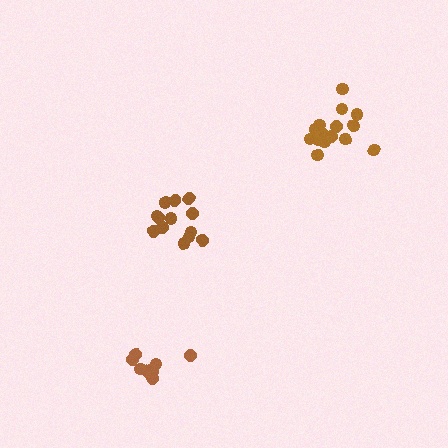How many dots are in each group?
Group 1: 13 dots, Group 2: 15 dots, Group 3: 10 dots (38 total).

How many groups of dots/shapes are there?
There are 3 groups.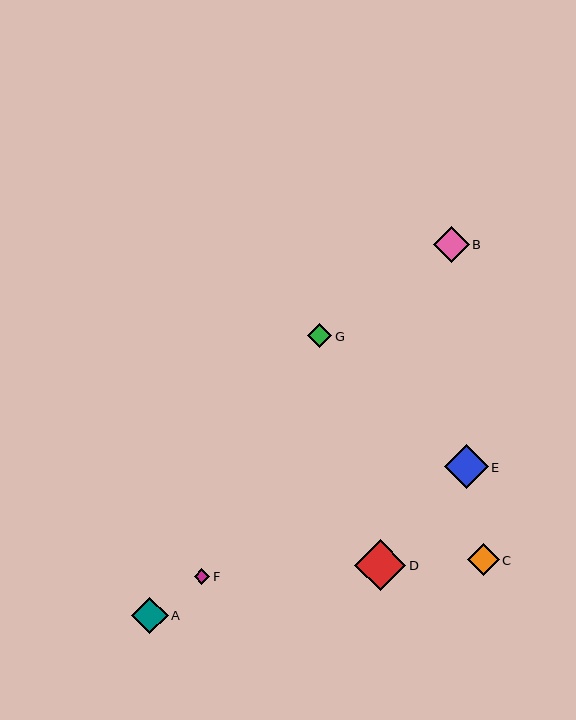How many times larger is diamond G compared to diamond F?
Diamond G is approximately 1.5 times the size of diamond F.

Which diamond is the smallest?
Diamond F is the smallest with a size of approximately 16 pixels.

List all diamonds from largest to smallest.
From largest to smallest: D, E, A, B, C, G, F.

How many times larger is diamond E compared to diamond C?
Diamond E is approximately 1.4 times the size of diamond C.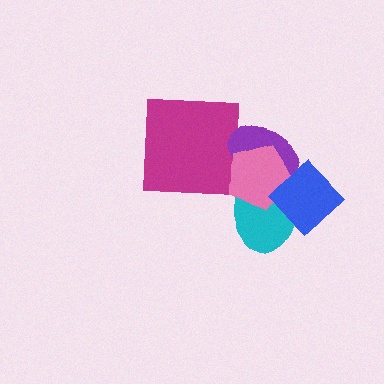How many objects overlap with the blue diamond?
3 objects overlap with the blue diamond.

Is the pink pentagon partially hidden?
Yes, it is partially covered by another shape.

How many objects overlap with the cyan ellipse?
3 objects overlap with the cyan ellipse.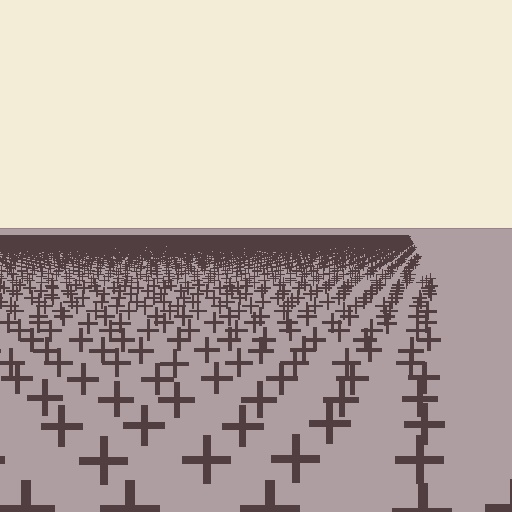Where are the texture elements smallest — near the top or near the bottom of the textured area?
Near the top.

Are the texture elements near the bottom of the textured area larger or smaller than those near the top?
Larger. Near the bottom, elements are closer to the viewer and appear at a bigger on-screen size.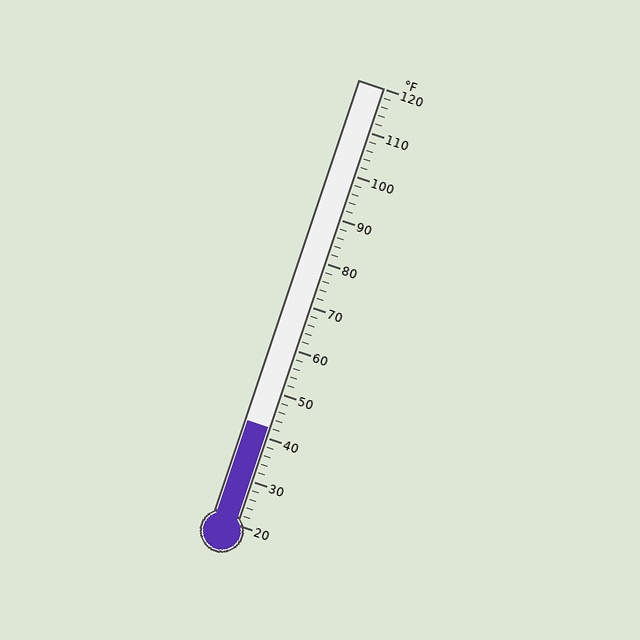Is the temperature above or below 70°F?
The temperature is below 70°F.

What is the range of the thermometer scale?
The thermometer scale ranges from 20°F to 120°F.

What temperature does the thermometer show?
The thermometer shows approximately 42°F.